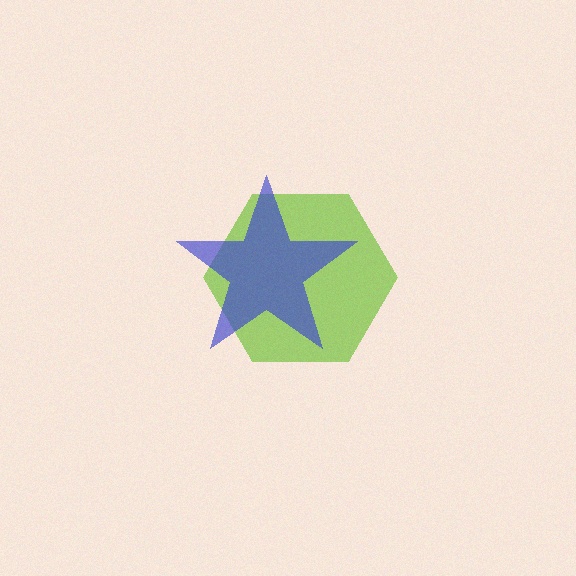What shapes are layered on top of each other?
The layered shapes are: a lime hexagon, a blue star.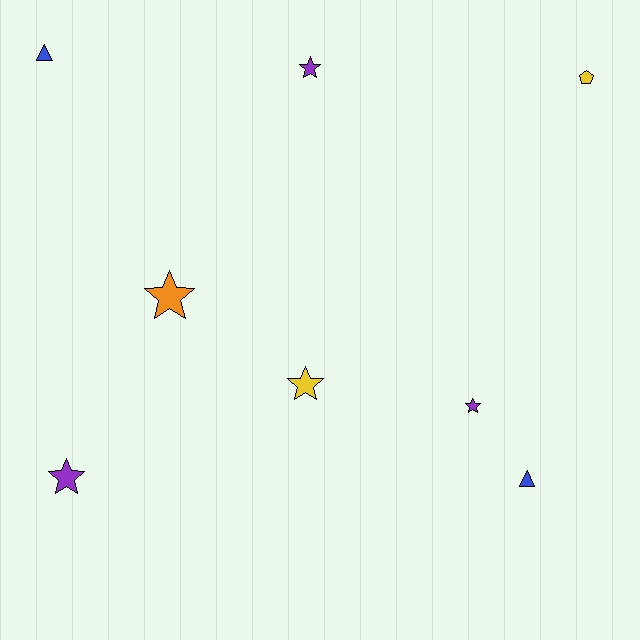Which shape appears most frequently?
Star, with 5 objects.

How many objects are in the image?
There are 8 objects.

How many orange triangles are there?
There are no orange triangles.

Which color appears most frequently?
Purple, with 3 objects.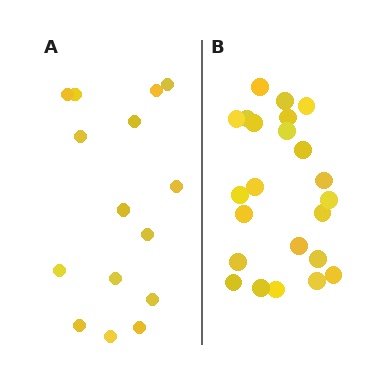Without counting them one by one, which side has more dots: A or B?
Region B (the right region) has more dots.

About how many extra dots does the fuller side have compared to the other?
Region B has roughly 8 or so more dots than region A.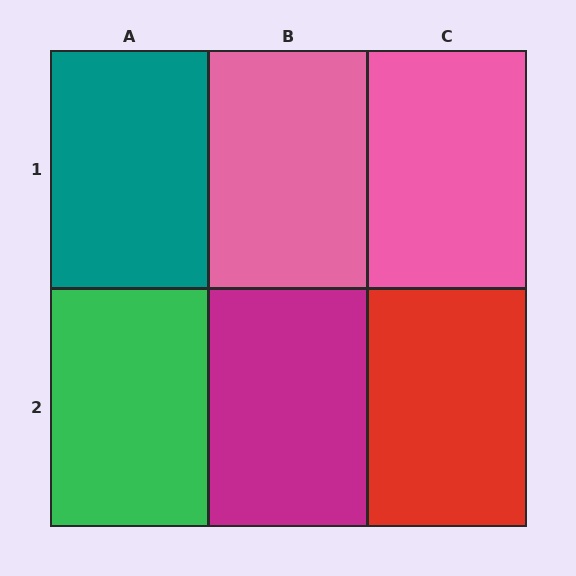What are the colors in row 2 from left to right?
Green, magenta, red.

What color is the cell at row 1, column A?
Teal.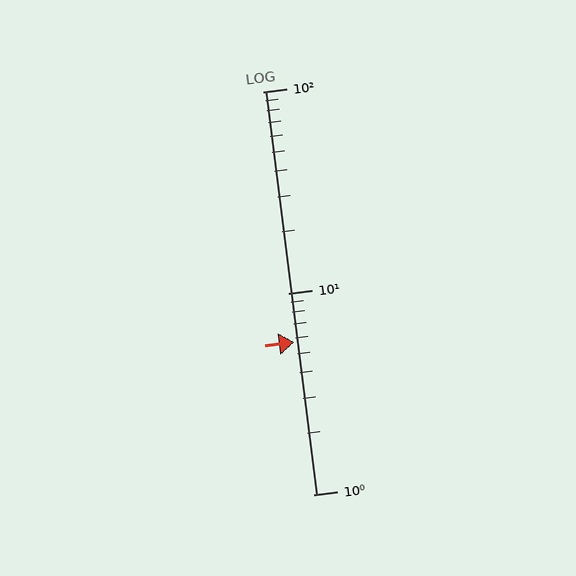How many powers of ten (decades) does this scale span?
The scale spans 2 decades, from 1 to 100.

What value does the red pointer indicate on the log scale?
The pointer indicates approximately 5.7.